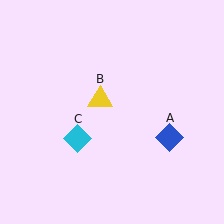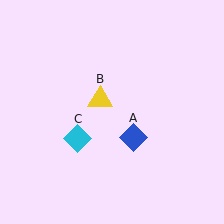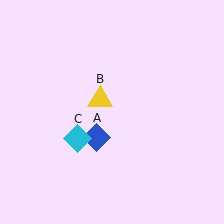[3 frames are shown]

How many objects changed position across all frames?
1 object changed position: blue diamond (object A).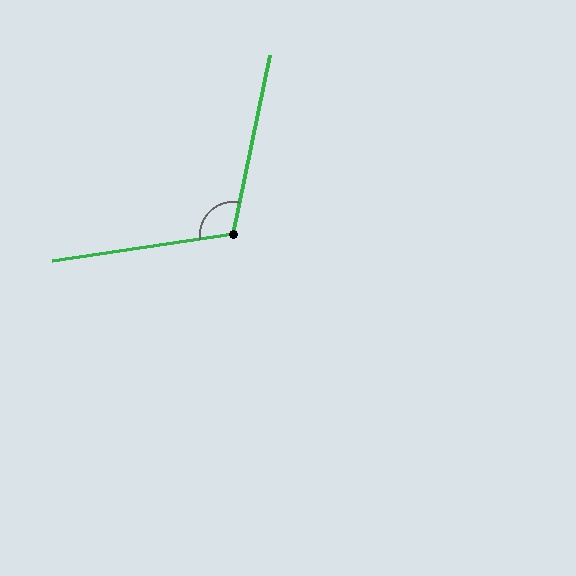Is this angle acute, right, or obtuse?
It is obtuse.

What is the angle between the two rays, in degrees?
Approximately 110 degrees.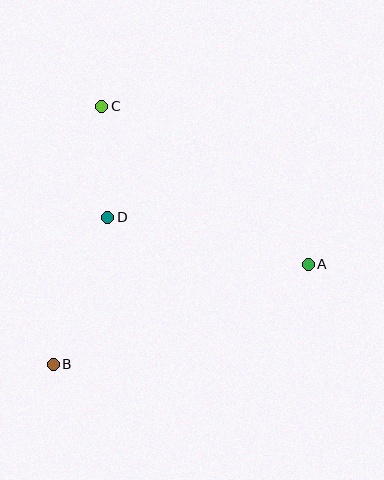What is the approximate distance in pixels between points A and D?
The distance between A and D is approximately 206 pixels.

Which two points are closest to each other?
Points C and D are closest to each other.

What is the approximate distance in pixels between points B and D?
The distance between B and D is approximately 157 pixels.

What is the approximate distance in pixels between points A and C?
The distance between A and C is approximately 260 pixels.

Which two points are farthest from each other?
Points A and B are farthest from each other.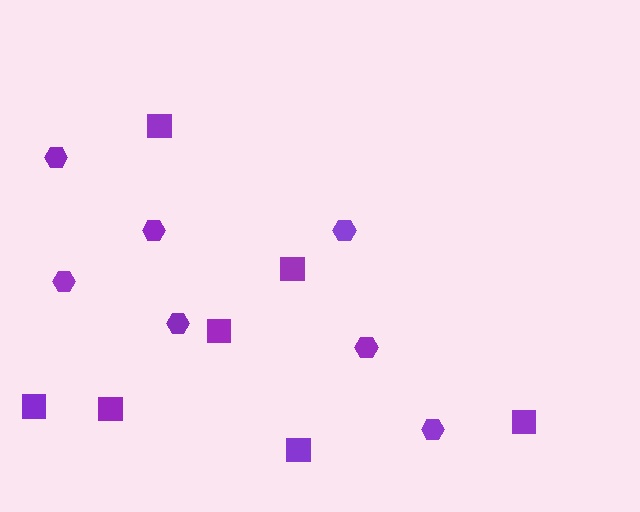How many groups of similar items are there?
There are 2 groups: one group of squares (7) and one group of hexagons (7).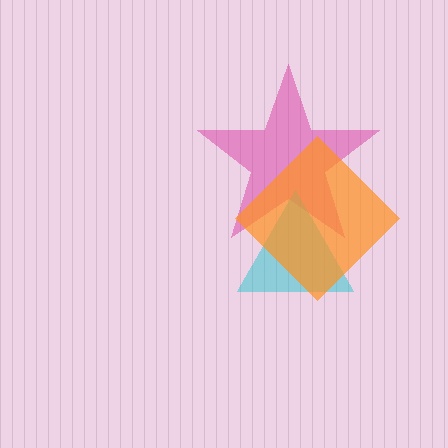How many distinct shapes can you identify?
There are 3 distinct shapes: a magenta star, a cyan triangle, an orange diamond.